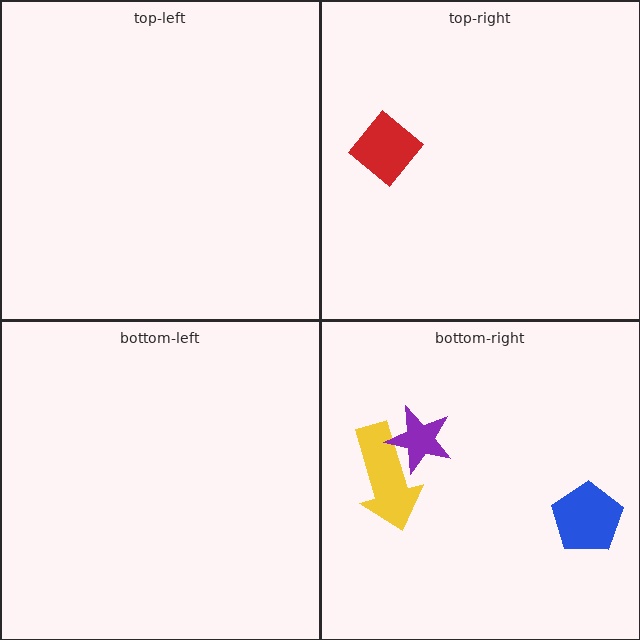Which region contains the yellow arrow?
The bottom-right region.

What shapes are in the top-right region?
The red diamond.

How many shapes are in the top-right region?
1.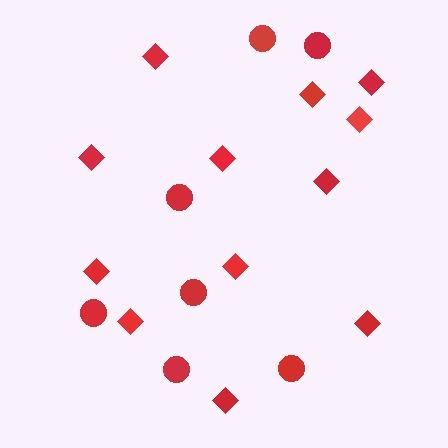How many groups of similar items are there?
There are 2 groups: one group of diamonds (12) and one group of circles (7).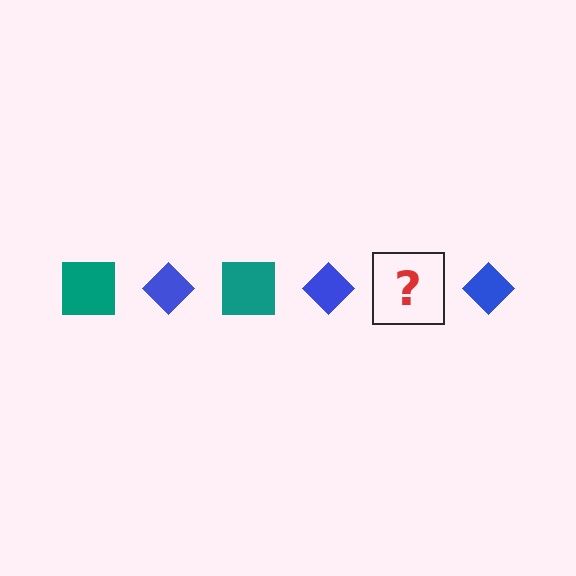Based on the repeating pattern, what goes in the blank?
The blank should be a teal square.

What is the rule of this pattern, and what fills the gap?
The rule is that the pattern alternates between teal square and blue diamond. The gap should be filled with a teal square.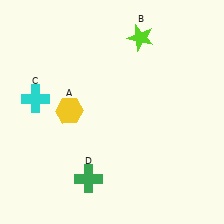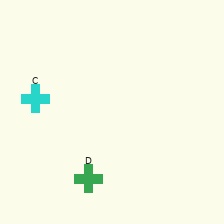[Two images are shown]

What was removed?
The lime star (B), the yellow hexagon (A) were removed in Image 2.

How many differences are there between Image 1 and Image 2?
There are 2 differences between the two images.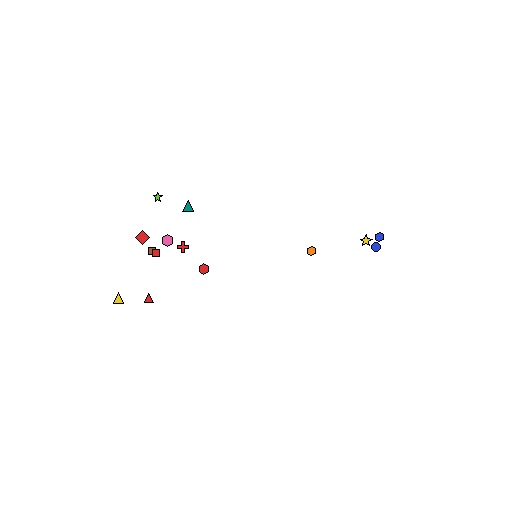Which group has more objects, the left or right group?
The left group.